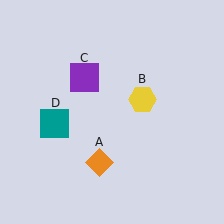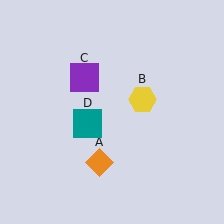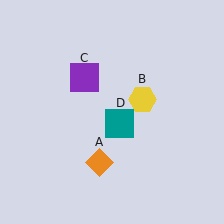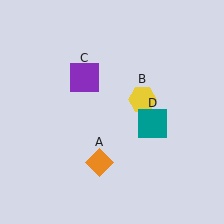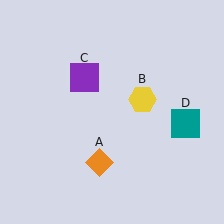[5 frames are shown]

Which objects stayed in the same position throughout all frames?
Orange diamond (object A) and yellow hexagon (object B) and purple square (object C) remained stationary.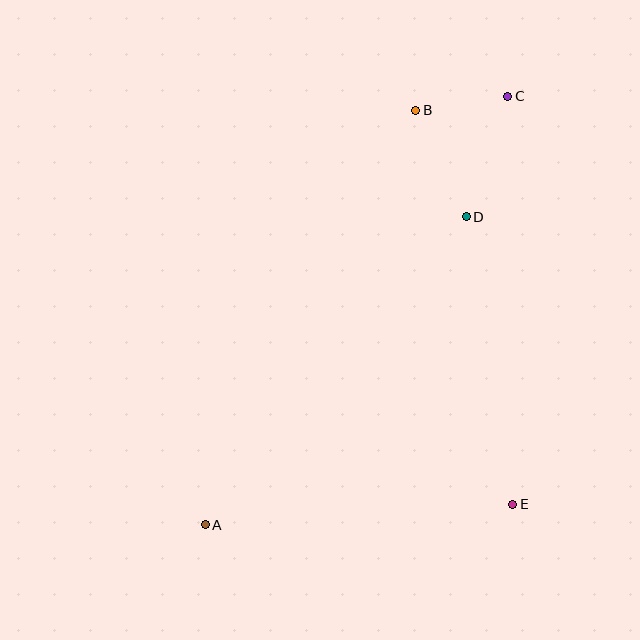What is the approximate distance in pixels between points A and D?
The distance between A and D is approximately 404 pixels.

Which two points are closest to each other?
Points B and C are closest to each other.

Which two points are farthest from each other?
Points A and C are farthest from each other.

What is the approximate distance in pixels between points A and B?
The distance between A and B is approximately 465 pixels.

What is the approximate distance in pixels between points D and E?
The distance between D and E is approximately 292 pixels.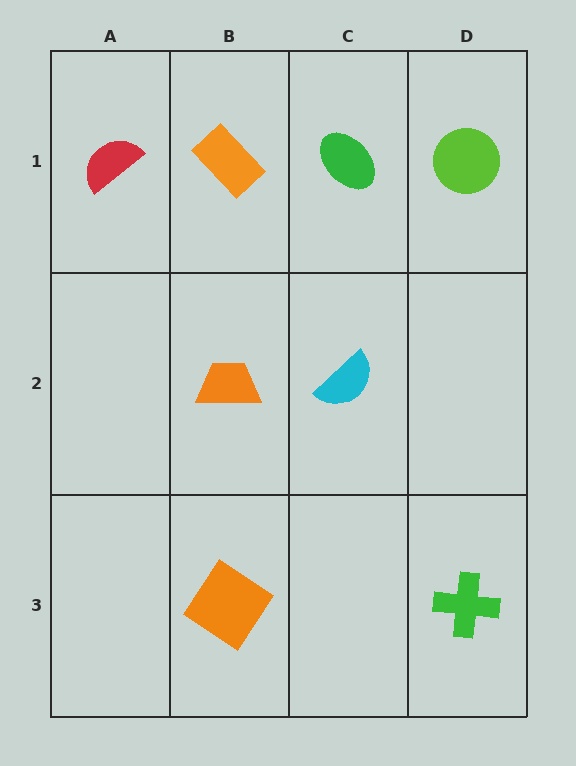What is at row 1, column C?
A green ellipse.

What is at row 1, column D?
A lime circle.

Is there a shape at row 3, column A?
No, that cell is empty.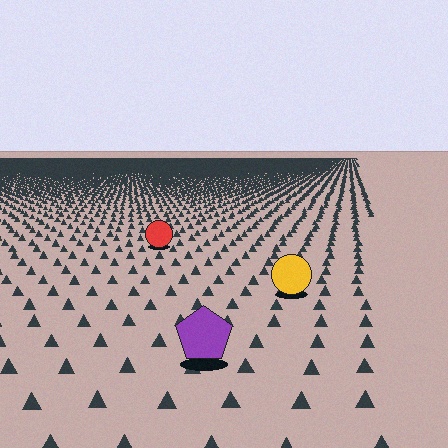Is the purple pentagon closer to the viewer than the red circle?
Yes. The purple pentagon is closer — you can tell from the texture gradient: the ground texture is coarser near it.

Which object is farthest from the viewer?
The red circle is farthest from the viewer. It appears smaller and the ground texture around it is denser.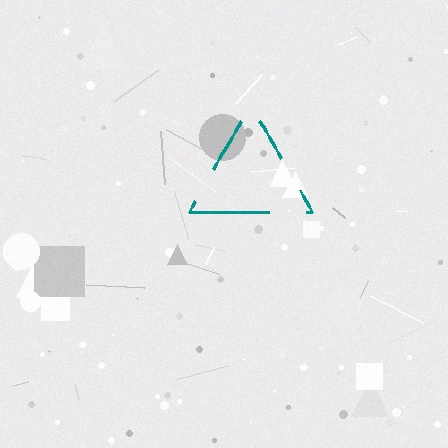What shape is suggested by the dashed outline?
The dashed outline suggests a triangle.